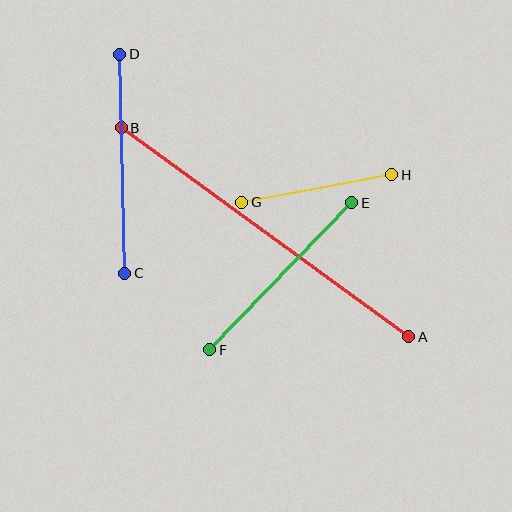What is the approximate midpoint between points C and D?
The midpoint is at approximately (122, 164) pixels.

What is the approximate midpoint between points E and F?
The midpoint is at approximately (281, 276) pixels.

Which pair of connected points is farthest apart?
Points A and B are farthest apart.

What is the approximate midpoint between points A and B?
The midpoint is at approximately (265, 232) pixels.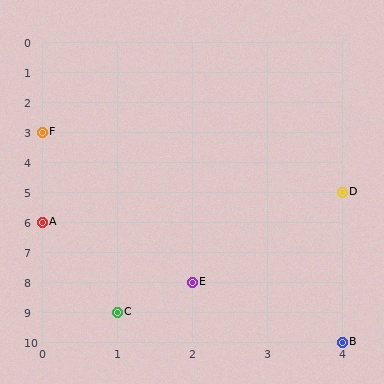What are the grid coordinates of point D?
Point D is at grid coordinates (4, 5).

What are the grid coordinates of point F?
Point F is at grid coordinates (0, 3).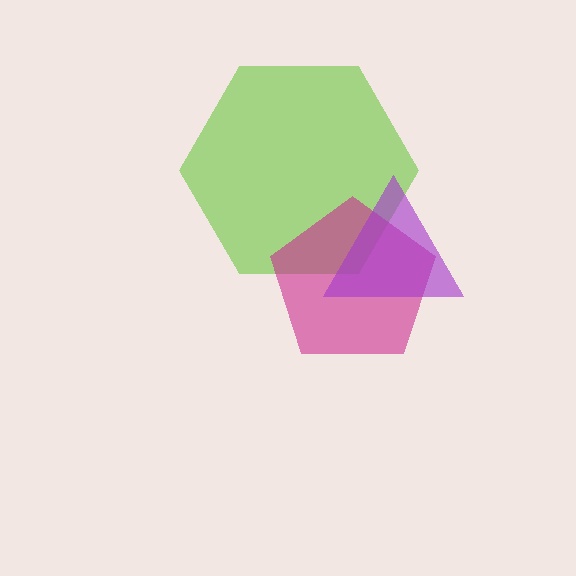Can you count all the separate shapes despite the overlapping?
Yes, there are 3 separate shapes.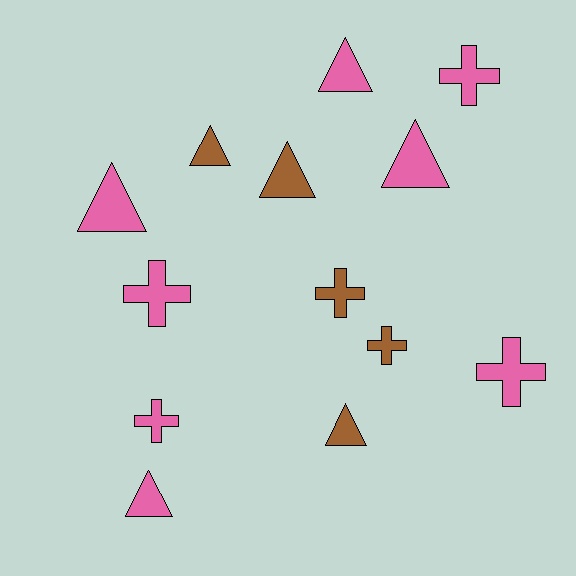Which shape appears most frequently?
Triangle, with 7 objects.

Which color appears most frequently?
Pink, with 8 objects.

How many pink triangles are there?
There are 4 pink triangles.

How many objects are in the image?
There are 13 objects.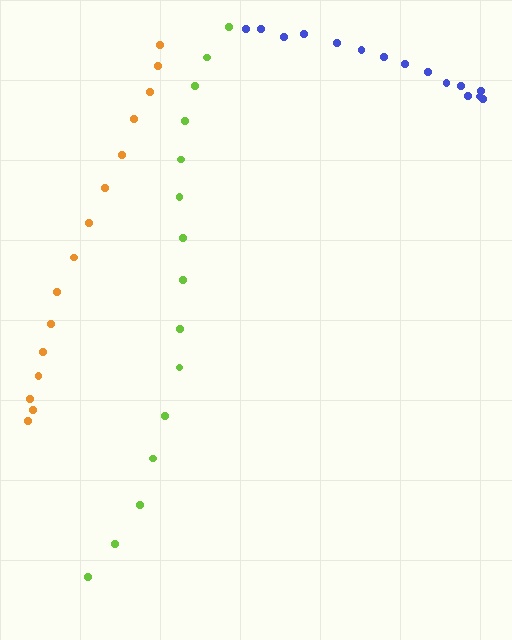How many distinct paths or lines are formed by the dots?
There are 3 distinct paths.